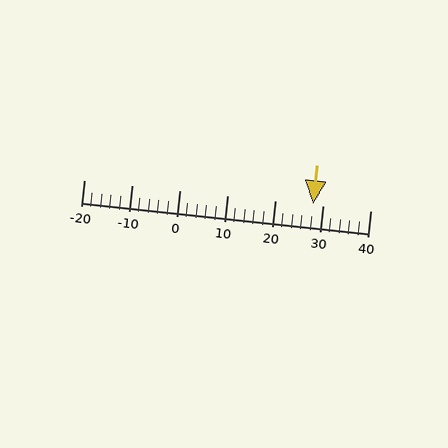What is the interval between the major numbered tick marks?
The major tick marks are spaced 10 units apart.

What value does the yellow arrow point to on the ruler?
The yellow arrow points to approximately 28.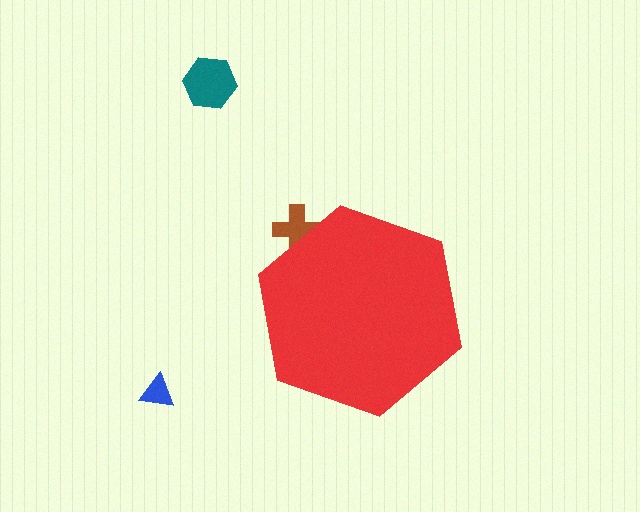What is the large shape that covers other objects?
A red hexagon.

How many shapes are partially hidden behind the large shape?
1 shape is partially hidden.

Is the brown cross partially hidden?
Yes, the brown cross is partially hidden behind the red hexagon.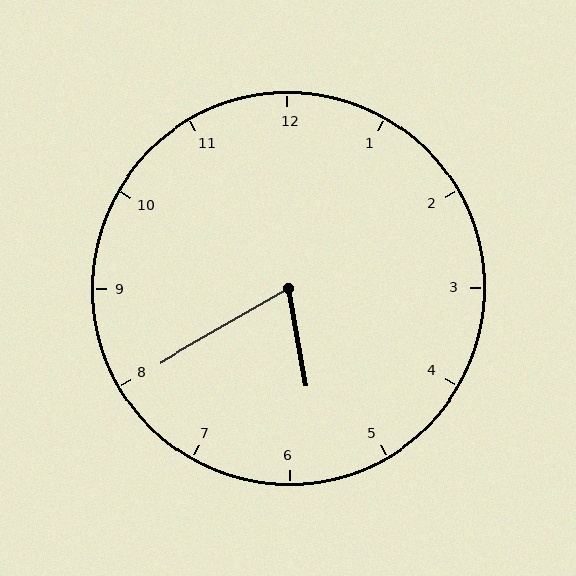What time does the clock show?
5:40.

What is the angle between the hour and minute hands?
Approximately 70 degrees.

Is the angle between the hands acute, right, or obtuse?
It is acute.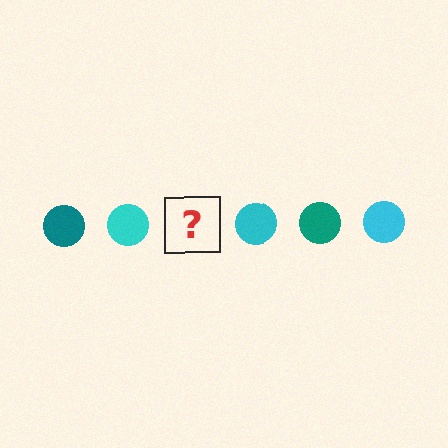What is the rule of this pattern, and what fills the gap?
The rule is that the pattern cycles through teal, cyan circles. The gap should be filled with a teal circle.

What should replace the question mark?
The question mark should be replaced with a teal circle.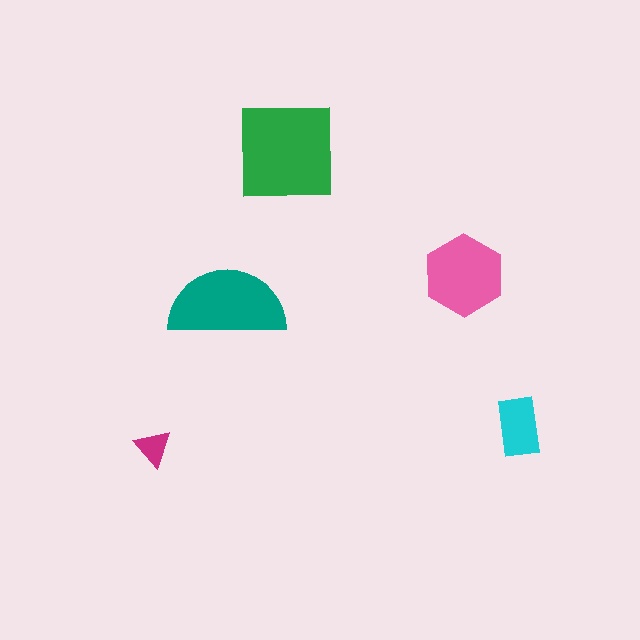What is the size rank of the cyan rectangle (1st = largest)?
4th.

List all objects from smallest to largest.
The magenta triangle, the cyan rectangle, the pink hexagon, the teal semicircle, the green square.